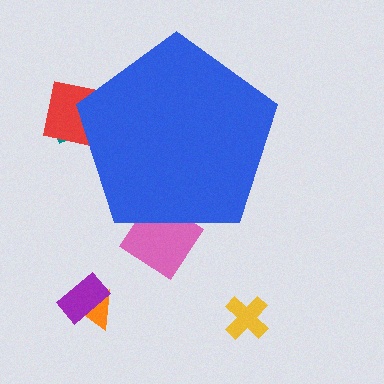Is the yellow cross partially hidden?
No, the yellow cross is fully visible.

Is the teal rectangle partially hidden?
Yes, the teal rectangle is partially hidden behind the blue pentagon.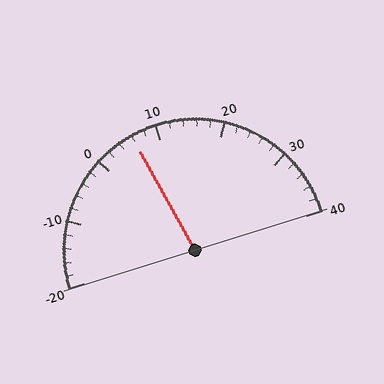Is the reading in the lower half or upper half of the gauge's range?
The reading is in the lower half of the range (-20 to 40).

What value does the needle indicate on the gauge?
The needle indicates approximately 6.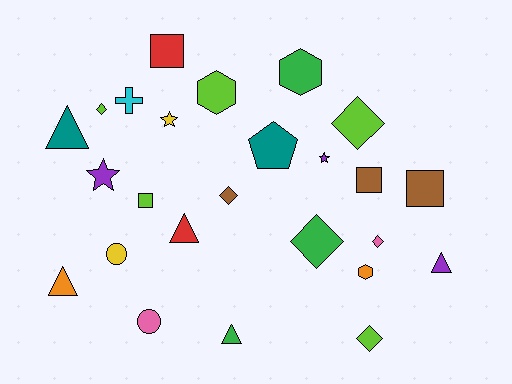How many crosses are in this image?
There is 1 cross.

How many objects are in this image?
There are 25 objects.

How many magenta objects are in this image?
There are no magenta objects.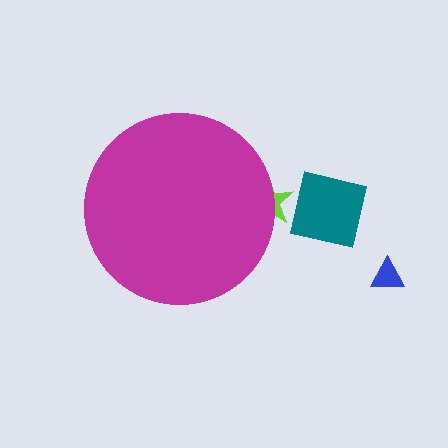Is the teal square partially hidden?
No, the teal square is fully visible.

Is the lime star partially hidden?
Yes, the lime star is partially hidden behind the magenta circle.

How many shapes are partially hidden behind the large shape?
1 shape is partially hidden.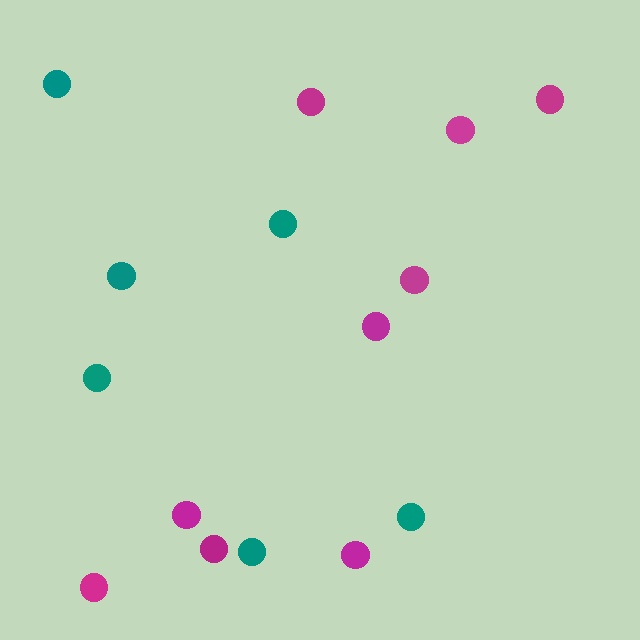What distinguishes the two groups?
There are 2 groups: one group of teal circles (6) and one group of magenta circles (9).